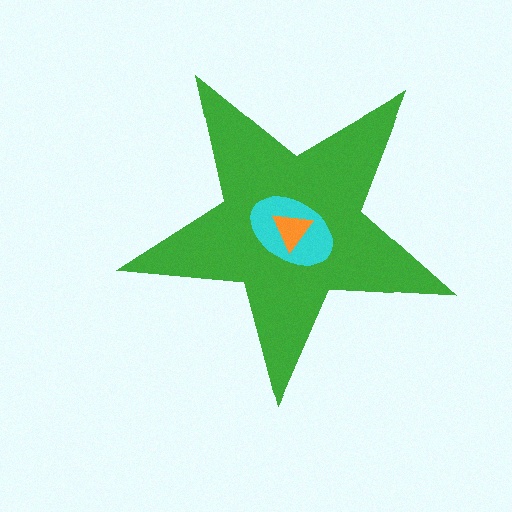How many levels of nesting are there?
3.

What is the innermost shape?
The orange triangle.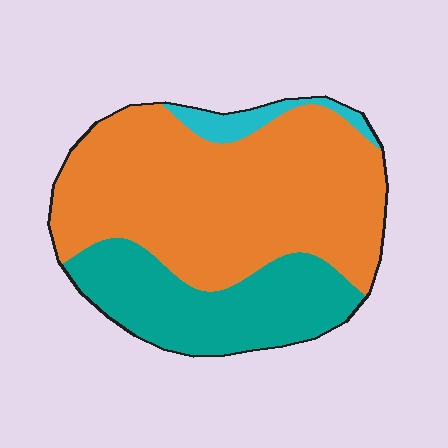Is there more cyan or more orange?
Orange.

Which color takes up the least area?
Cyan, at roughly 5%.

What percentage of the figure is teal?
Teal covers about 30% of the figure.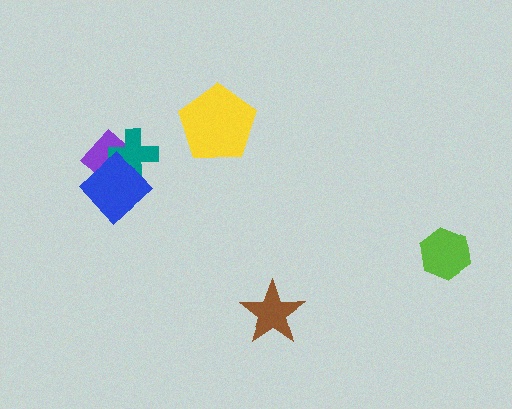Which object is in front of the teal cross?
The blue diamond is in front of the teal cross.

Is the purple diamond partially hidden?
Yes, it is partially covered by another shape.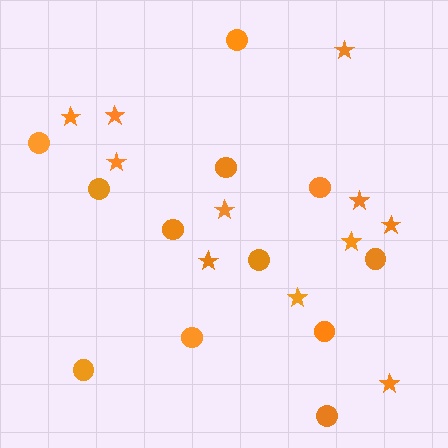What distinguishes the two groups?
There are 2 groups: one group of circles (12) and one group of stars (11).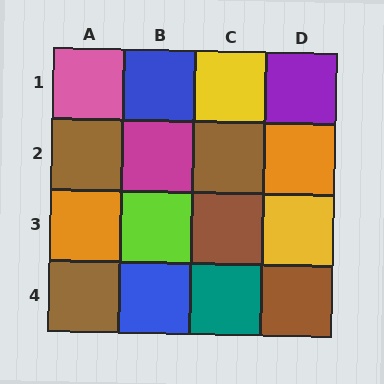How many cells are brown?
5 cells are brown.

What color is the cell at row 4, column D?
Brown.